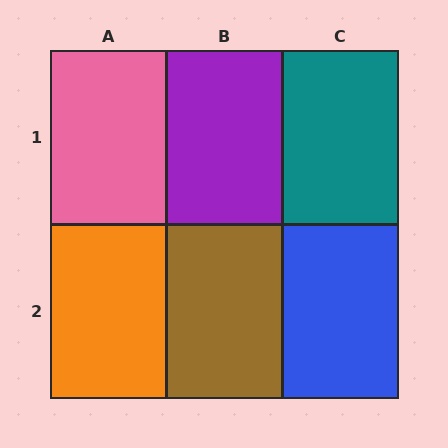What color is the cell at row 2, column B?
Brown.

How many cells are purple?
1 cell is purple.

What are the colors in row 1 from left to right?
Pink, purple, teal.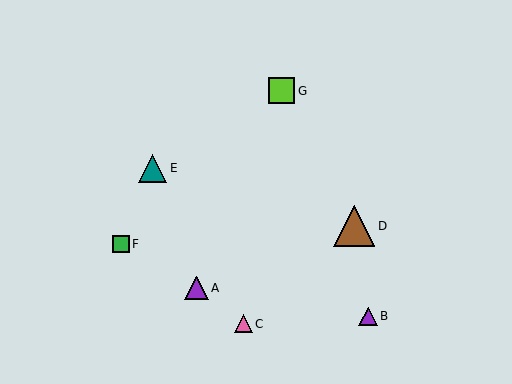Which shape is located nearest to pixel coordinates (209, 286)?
The purple triangle (labeled A) at (197, 288) is nearest to that location.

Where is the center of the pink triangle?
The center of the pink triangle is at (244, 324).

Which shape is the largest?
The brown triangle (labeled D) is the largest.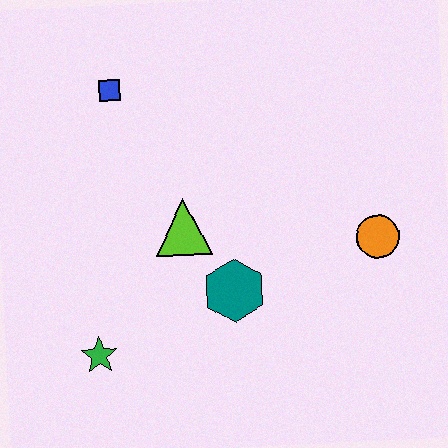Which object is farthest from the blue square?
The orange circle is farthest from the blue square.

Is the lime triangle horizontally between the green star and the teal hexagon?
Yes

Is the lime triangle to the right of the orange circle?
No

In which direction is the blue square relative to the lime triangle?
The blue square is above the lime triangle.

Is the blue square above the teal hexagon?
Yes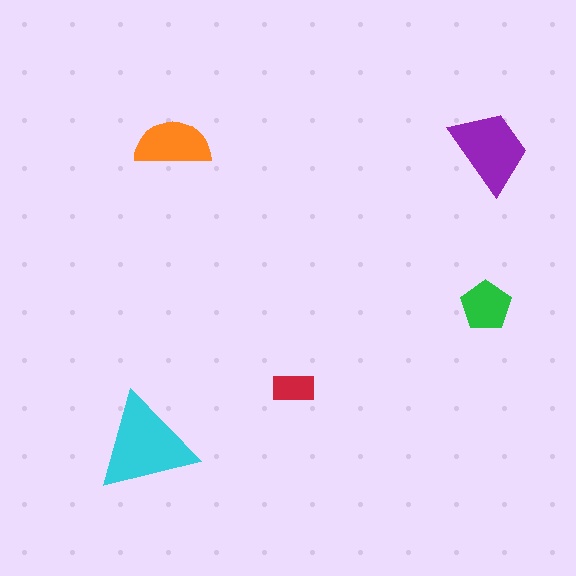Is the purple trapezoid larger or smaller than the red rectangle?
Larger.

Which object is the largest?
The cyan triangle.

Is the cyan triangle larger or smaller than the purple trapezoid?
Larger.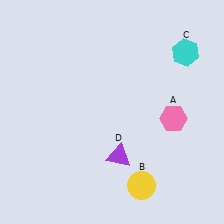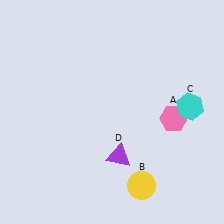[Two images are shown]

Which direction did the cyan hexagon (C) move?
The cyan hexagon (C) moved down.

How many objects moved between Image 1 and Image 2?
1 object moved between the two images.